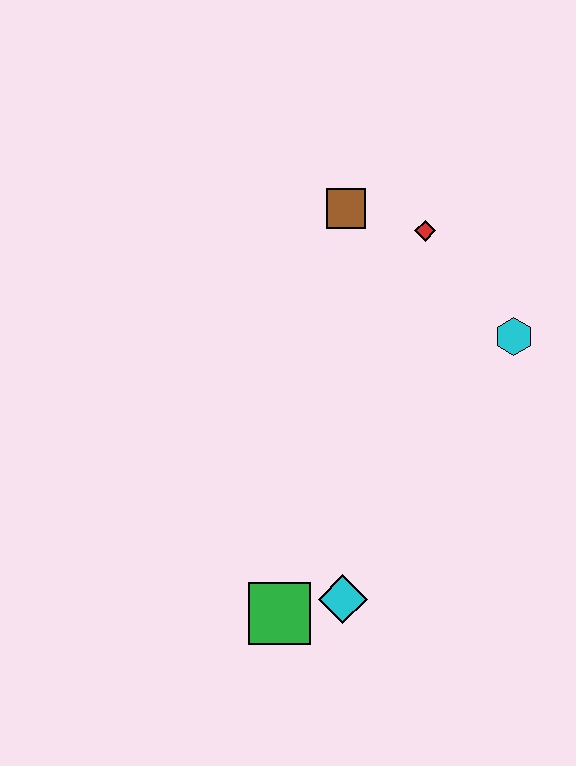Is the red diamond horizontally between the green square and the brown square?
No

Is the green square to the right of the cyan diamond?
No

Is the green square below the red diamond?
Yes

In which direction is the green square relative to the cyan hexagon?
The green square is below the cyan hexagon.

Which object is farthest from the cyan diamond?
The brown square is farthest from the cyan diamond.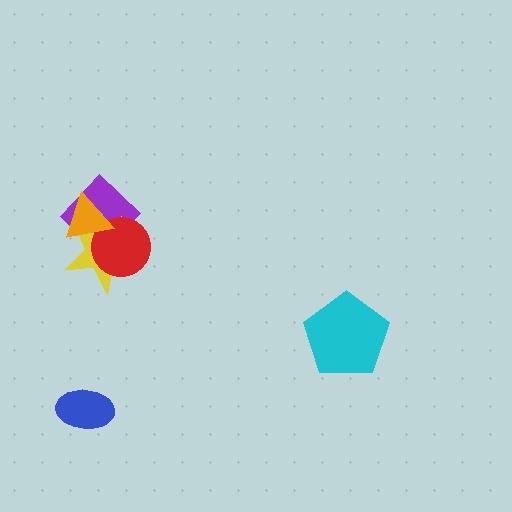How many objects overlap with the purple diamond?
3 objects overlap with the purple diamond.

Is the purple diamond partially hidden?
Yes, it is partially covered by another shape.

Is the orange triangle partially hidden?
No, no other shape covers it.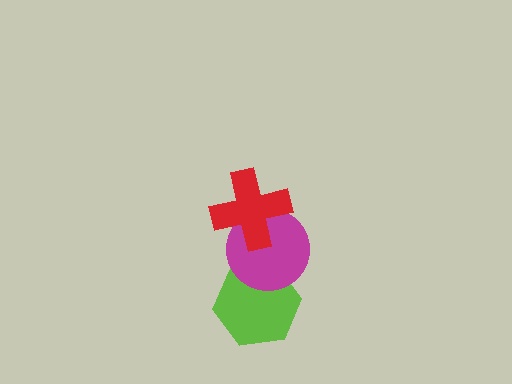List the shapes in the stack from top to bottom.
From top to bottom: the red cross, the magenta circle, the lime hexagon.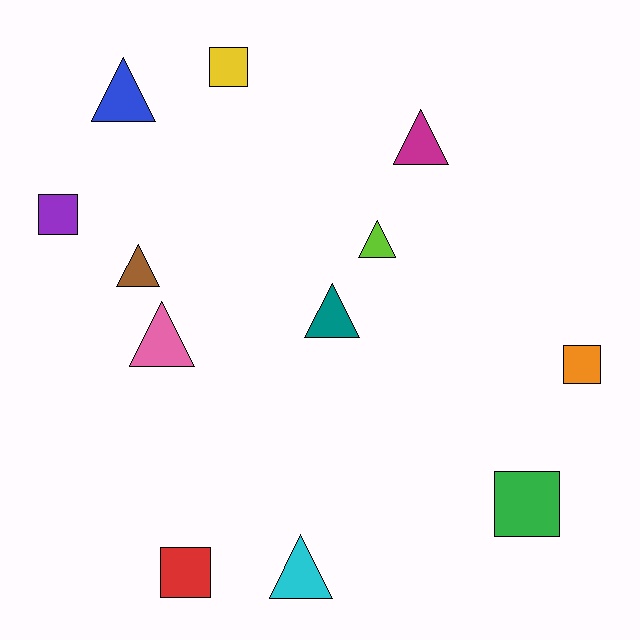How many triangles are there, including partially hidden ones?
There are 7 triangles.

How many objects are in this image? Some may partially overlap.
There are 12 objects.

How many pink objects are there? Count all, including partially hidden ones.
There is 1 pink object.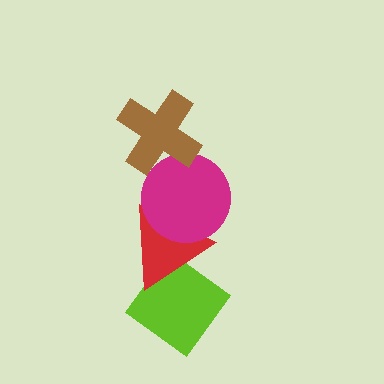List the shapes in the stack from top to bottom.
From top to bottom: the brown cross, the magenta circle, the red triangle, the lime diamond.